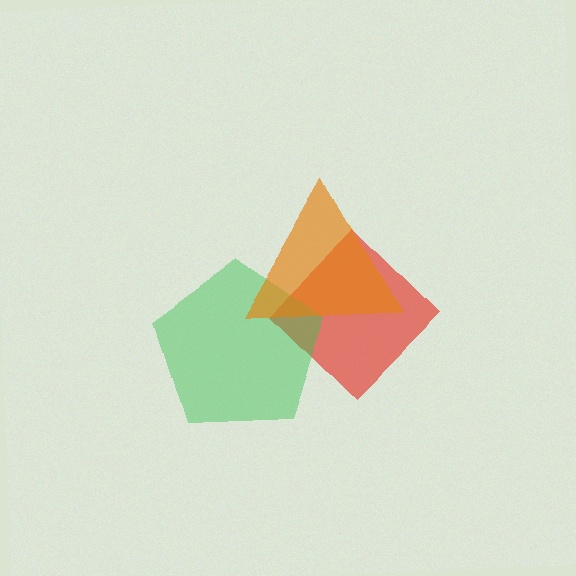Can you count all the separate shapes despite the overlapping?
Yes, there are 3 separate shapes.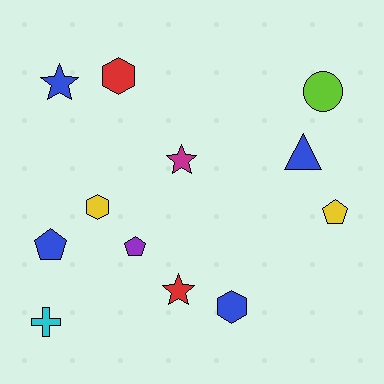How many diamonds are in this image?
There are no diamonds.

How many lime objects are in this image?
There is 1 lime object.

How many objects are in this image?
There are 12 objects.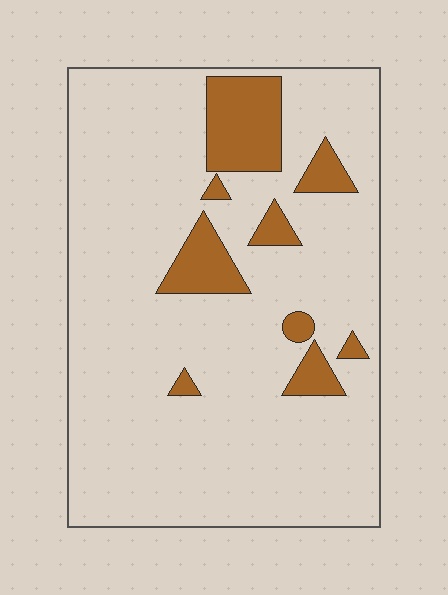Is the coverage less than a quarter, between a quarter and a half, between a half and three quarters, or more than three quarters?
Less than a quarter.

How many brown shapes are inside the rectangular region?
9.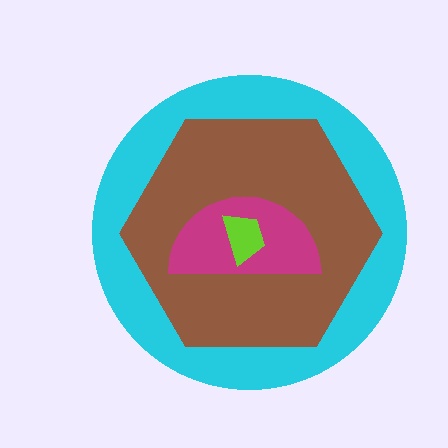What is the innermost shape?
The lime trapezoid.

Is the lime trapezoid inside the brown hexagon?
Yes.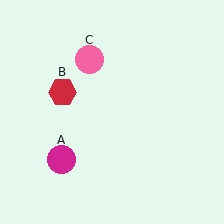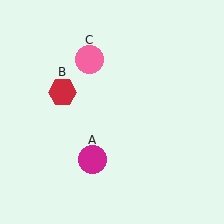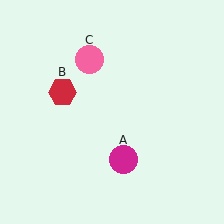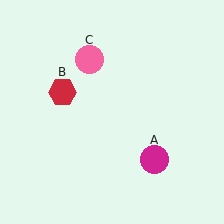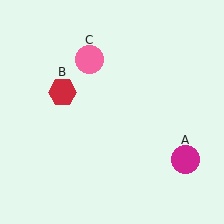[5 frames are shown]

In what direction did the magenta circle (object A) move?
The magenta circle (object A) moved right.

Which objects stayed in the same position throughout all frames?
Red hexagon (object B) and pink circle (object C) remained stationary.